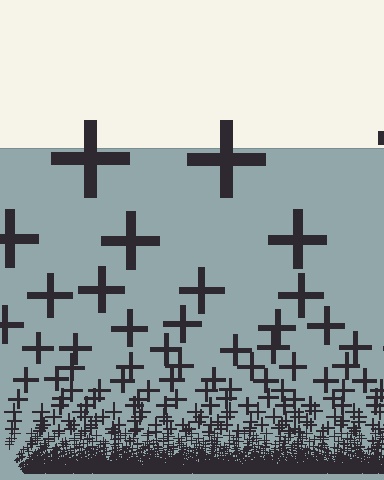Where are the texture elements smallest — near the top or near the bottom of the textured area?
Near the bottom.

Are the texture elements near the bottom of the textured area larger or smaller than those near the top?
Smaller. The gradient is inverted — elements near the bottom are smaller and denser.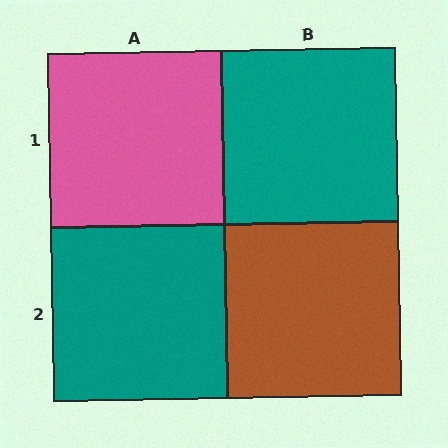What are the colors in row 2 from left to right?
Teal, brown.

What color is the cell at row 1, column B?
Teal.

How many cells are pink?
1 cell is pink.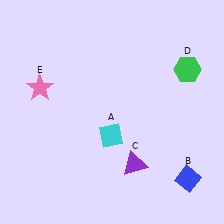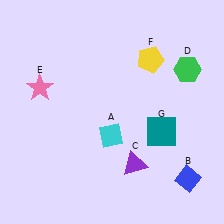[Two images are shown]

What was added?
A yellow pentagon (F), a teal square (G) were added in Image 2.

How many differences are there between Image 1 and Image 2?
There are 2 differences between the two images.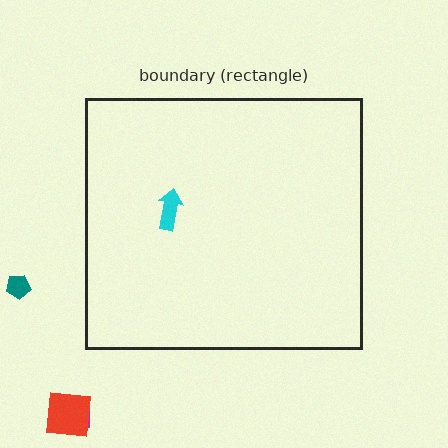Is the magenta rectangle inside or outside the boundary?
Outside.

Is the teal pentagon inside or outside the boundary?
Outside.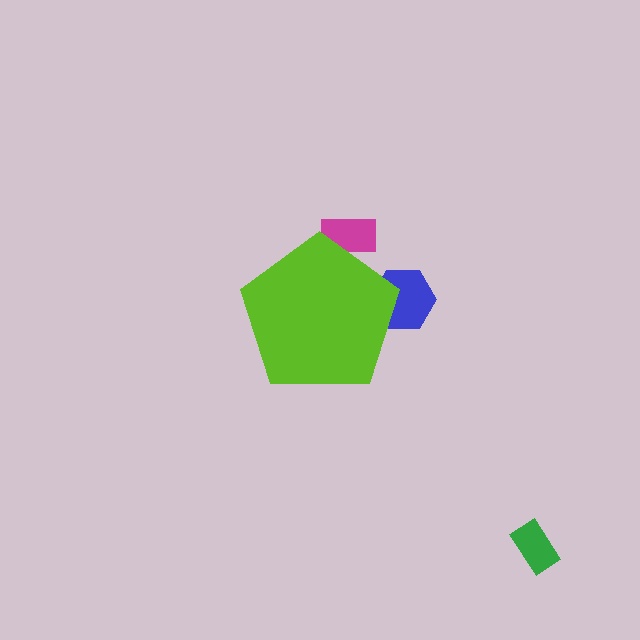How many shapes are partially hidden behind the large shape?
2 shapes are partially hidden.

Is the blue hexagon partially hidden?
Yes, the blue hexagon is partially hidden behind the lime pentagon.